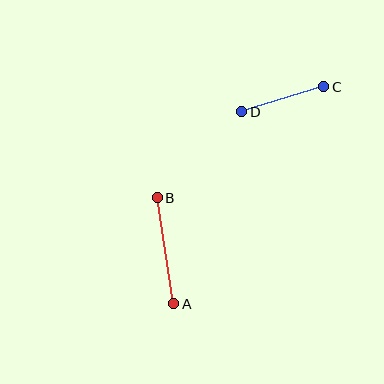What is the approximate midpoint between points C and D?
The midpoint is at approximately (283, 99) pixels.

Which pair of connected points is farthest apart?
Points A and B are farthest apart.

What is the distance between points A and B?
The distance is approximately 107 pixels.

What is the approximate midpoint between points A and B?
The midpoint is at approximately (165, 251) pixels.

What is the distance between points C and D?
The distance is approximately 86 pixels.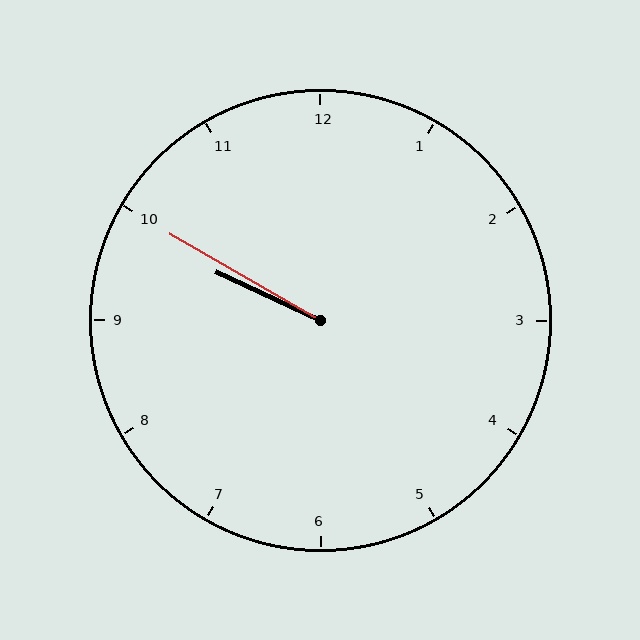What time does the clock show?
9:50.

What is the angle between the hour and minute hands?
Approximately 5 degrees.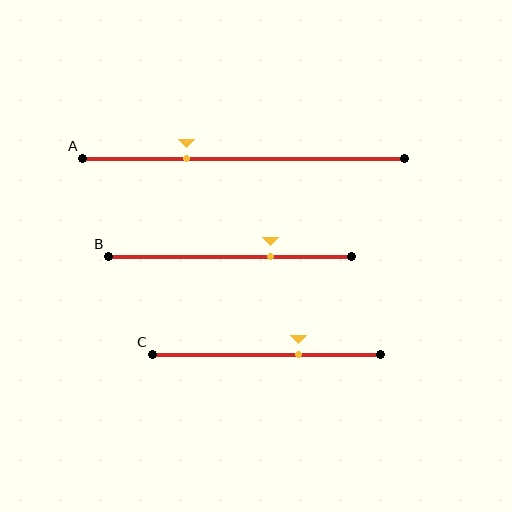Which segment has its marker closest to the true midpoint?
Segment C has its marker closest to the true midpoint.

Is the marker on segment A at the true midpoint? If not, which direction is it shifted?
No, the marker on segment A is shifted to the left by about 18% of the segment length.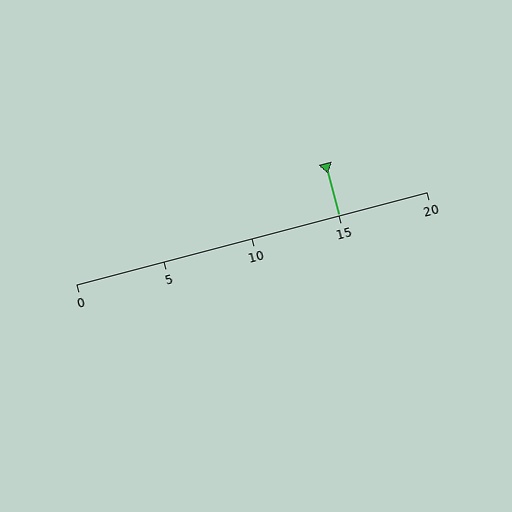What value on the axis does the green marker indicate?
The marker indicates approximately 15.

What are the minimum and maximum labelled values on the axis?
The axis runs from 0 to 20.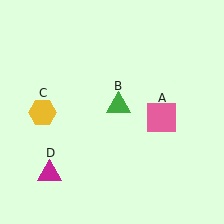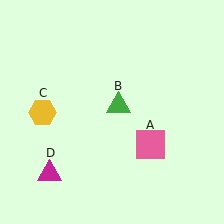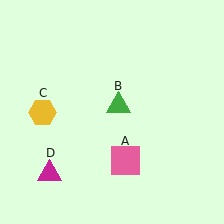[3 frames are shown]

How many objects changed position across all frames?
1 object changed position: pink square (object A).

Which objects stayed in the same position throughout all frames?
Green triangle (object B) and yellow hexagon (object C) and magenta triangle (object D) remained stationary.